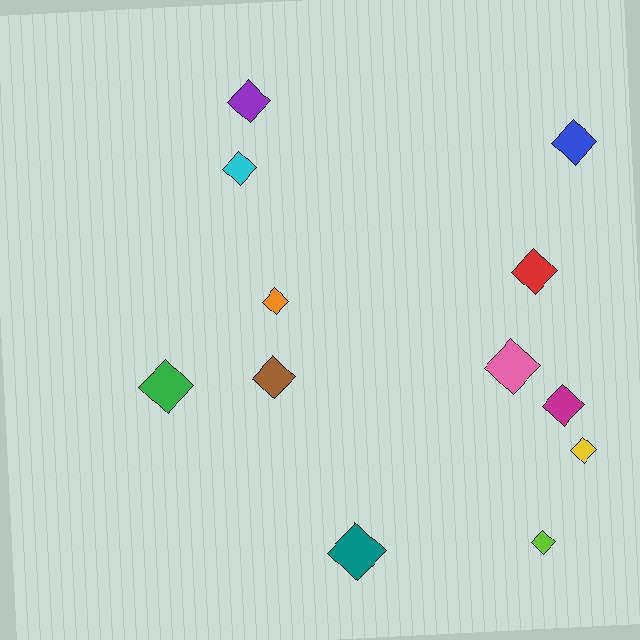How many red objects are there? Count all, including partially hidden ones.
There is 1 red object.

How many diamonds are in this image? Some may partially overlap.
There are 12 diamonds.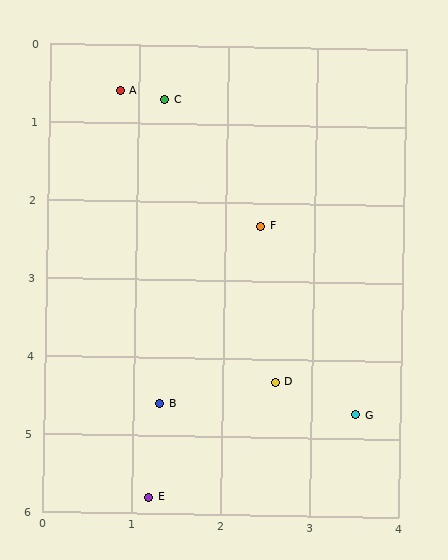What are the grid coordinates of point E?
Point E is at approximately (1.2, 5.8).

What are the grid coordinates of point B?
Point B is at approximately (1.3, 4.6).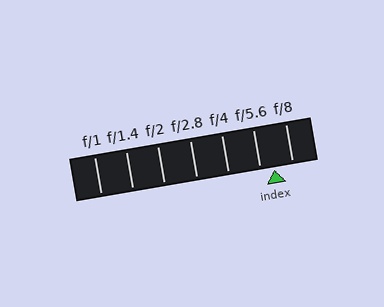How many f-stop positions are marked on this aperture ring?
There are 7 f-stop positions marked.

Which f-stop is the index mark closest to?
The index mark is closest to f/5.6.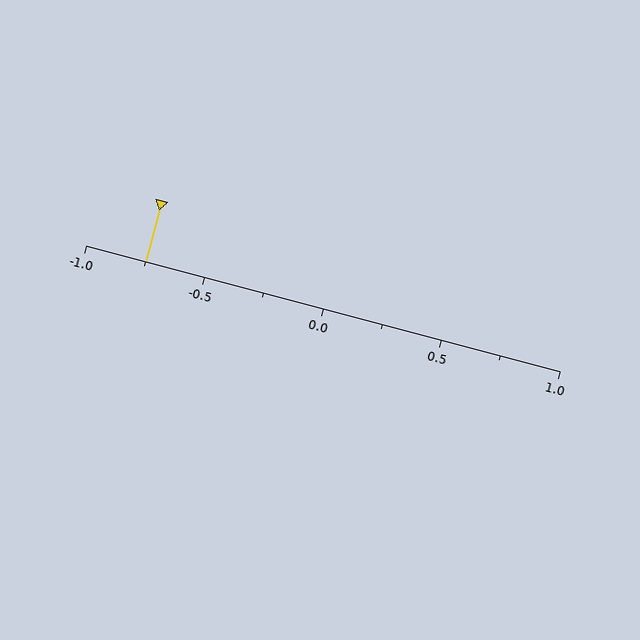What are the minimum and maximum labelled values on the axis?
The axis runs from -1.0 to 1.0.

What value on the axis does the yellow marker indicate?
The marker indicates approximately -0.75.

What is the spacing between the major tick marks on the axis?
The major ticks are spaced 0.5 apart.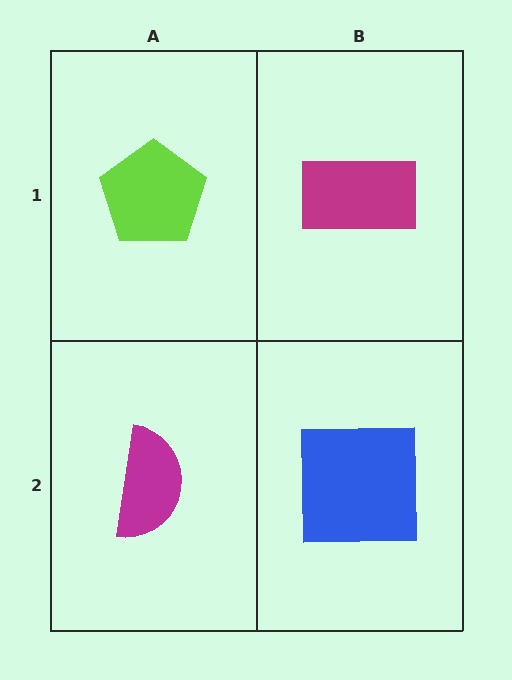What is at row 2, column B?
A blue square.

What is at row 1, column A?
A lime pentagon.